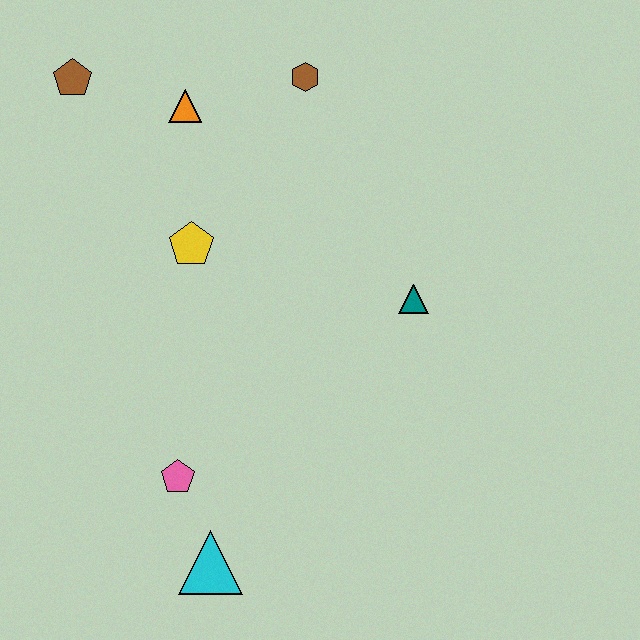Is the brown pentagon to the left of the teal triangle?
Yes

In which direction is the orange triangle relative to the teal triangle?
The orange triangle is to the left of the teal triangle.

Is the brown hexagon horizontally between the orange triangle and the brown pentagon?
No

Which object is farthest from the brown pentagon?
The cyan triangle is farthest from the brown pentagon.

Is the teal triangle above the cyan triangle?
Yes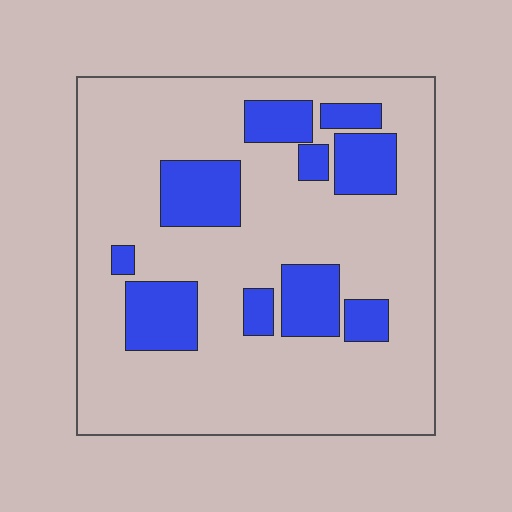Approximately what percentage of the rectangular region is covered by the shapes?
Approximately 20%.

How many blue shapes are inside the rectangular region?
10.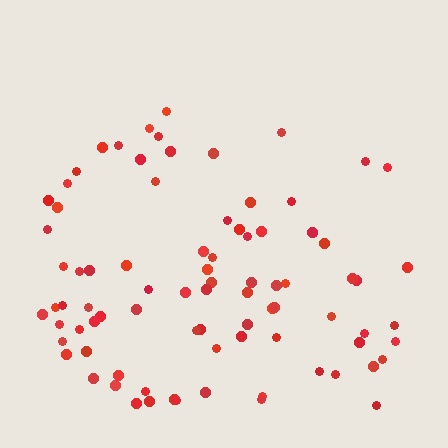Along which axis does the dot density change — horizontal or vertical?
Vertical.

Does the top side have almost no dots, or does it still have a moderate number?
Still a moderate number, just noticeably fewer than the bottom.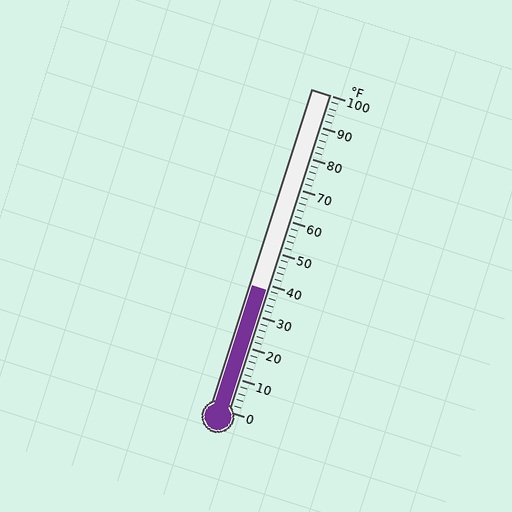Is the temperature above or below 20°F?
The temperature is above 20°F.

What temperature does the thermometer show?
The thermometer shows approximately 38°F.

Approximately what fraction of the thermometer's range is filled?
The thermometer is filled to approximately 40% of its range.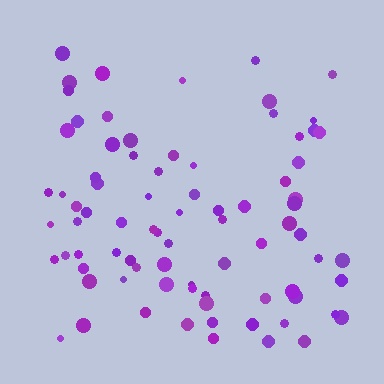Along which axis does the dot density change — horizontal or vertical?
Vertical.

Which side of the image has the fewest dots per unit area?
The top.